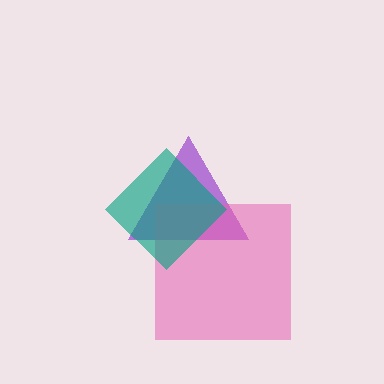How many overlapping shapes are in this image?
There are 3 overlapping shapes in the image.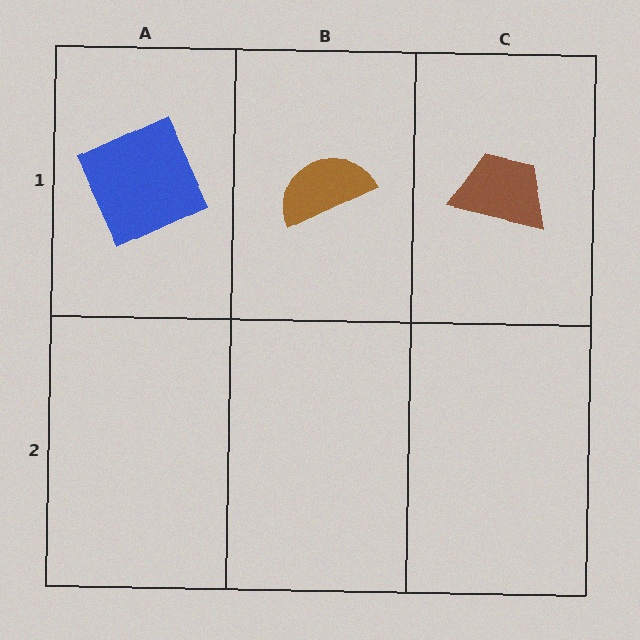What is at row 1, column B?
A brown semicircle.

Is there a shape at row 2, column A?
No, that cell is empty.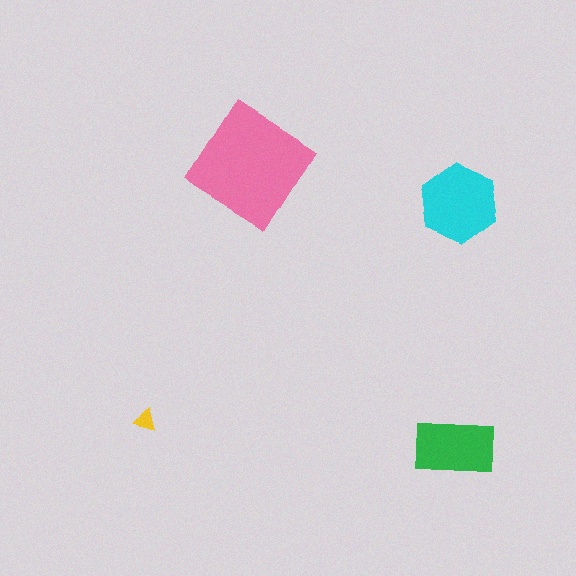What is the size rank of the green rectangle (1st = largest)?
3rd.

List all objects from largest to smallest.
The pink diamond, the cyan hexagon, the green rectangle, the yellow triangle.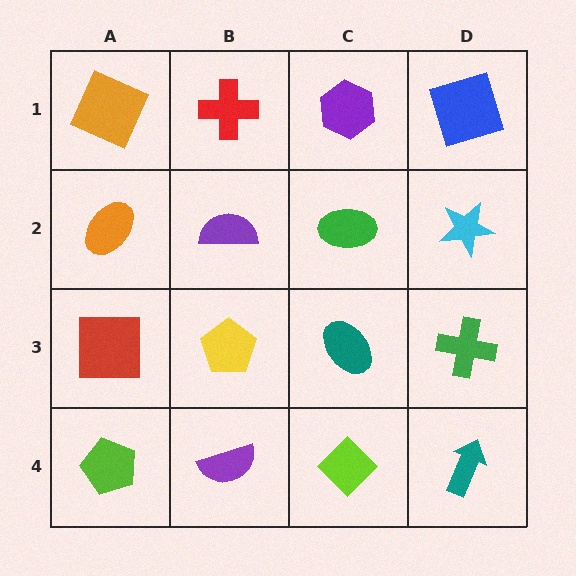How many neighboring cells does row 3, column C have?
4.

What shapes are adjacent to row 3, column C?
A green ellipse (row 2, column C), a lime diamond (row 4, column C), a yellow pentagon (row 3, column B), a green cross (row 3, column D).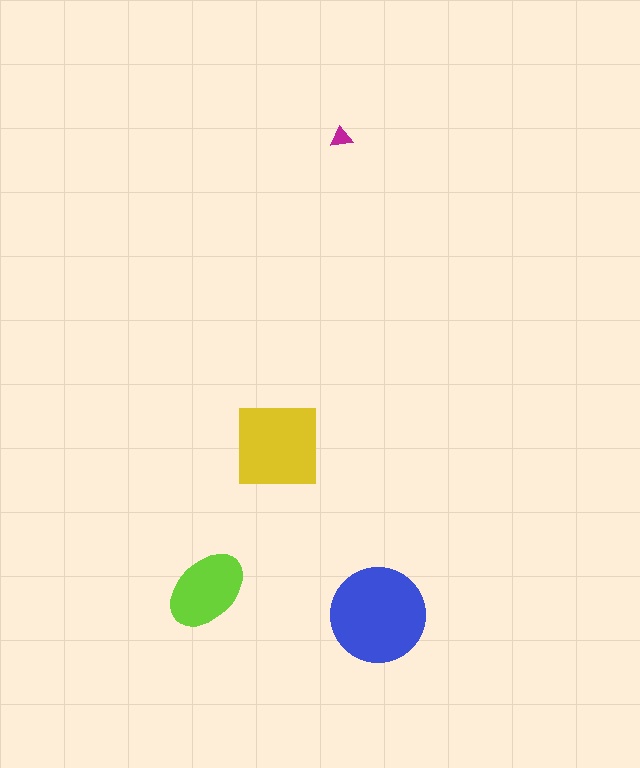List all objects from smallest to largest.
The magenta triangle, the lime ellipse, the yellow square, the blue circle.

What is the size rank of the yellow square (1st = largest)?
2nd.